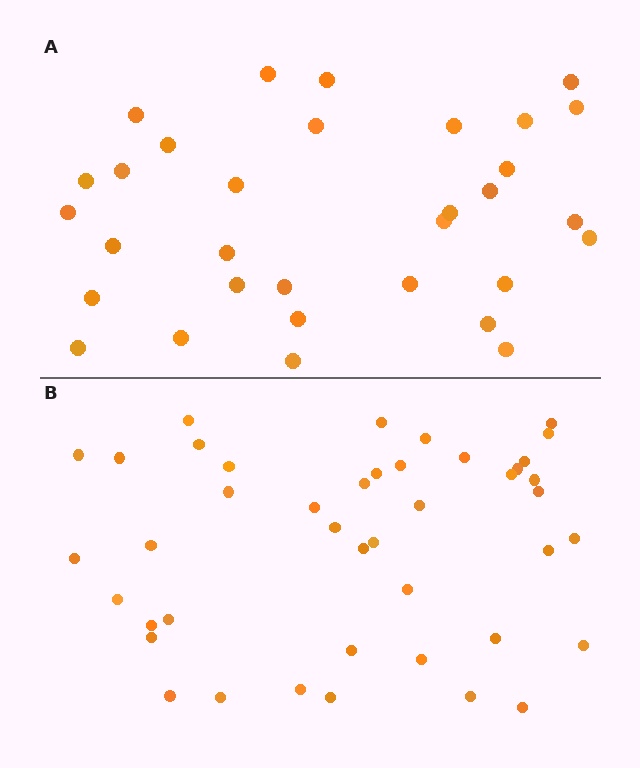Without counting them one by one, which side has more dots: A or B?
Region B (the bottom region) has more dots.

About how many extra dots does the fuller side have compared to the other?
Region B has roughly 12 or so more dots than region A.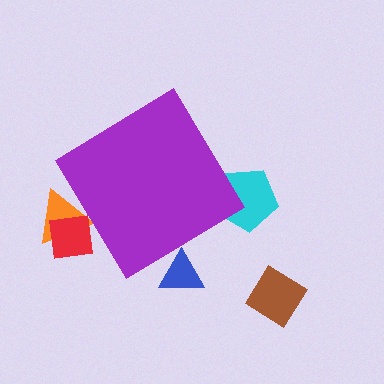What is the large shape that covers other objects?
A purple diamond.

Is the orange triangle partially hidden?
Yes, the orange triangle is partially hidden behind the purple diamond.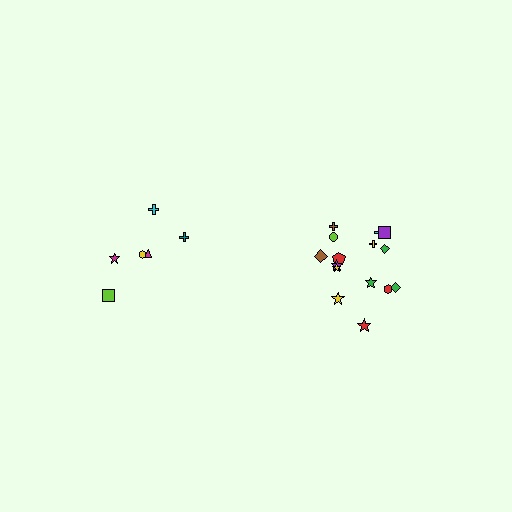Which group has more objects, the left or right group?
The right group.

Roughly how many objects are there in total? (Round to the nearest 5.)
Roughly 20 objects in total.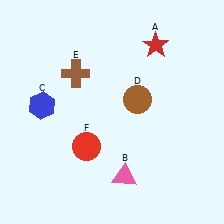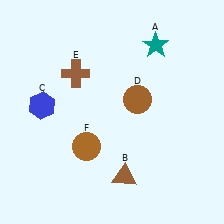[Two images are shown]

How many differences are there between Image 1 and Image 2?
There are 3 differences between the two images.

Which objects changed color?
A changed from red to teal. B changed from pink to brown. F changed from red to brown.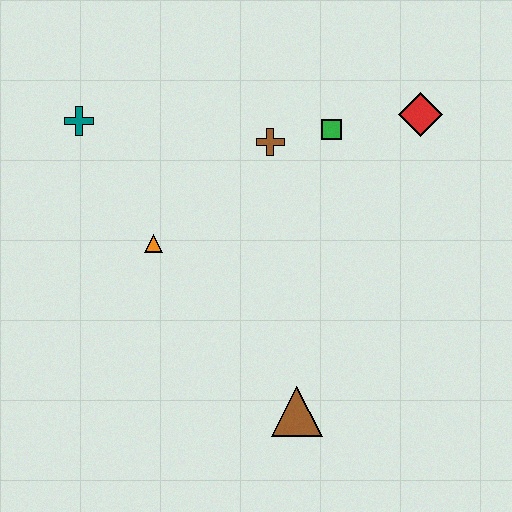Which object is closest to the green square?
The brown cross is closest to the green square.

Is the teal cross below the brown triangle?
No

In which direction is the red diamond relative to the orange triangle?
The red diamond is to the right of the orange triangle.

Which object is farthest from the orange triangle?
The red diamond is farthest from the orange triangle.